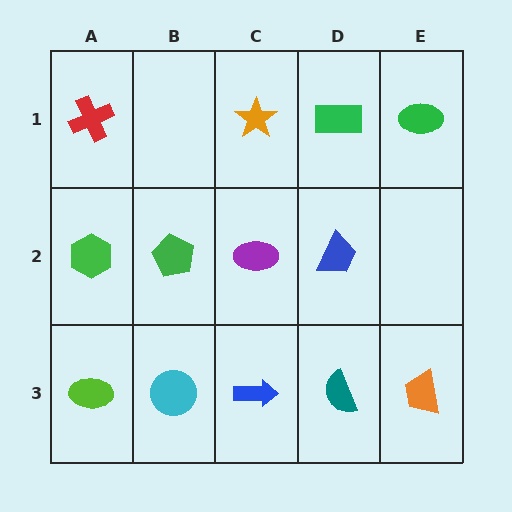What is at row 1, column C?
An orange star.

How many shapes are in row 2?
4 shapes.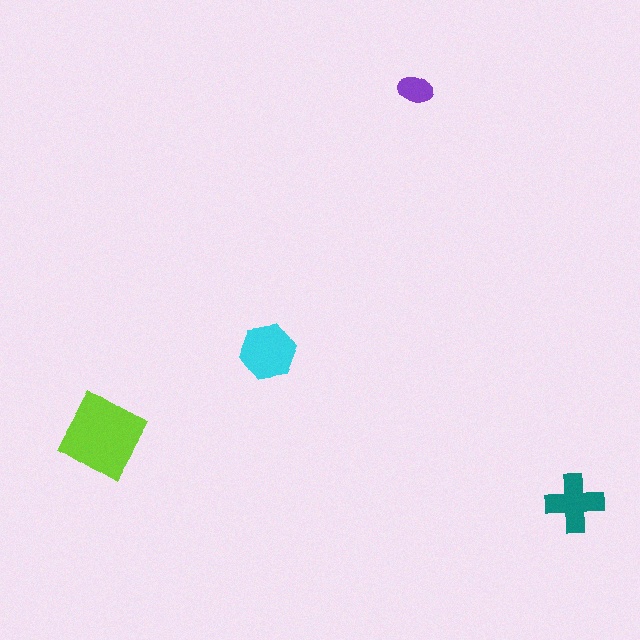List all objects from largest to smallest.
The lime diamond, the cyan hexagon, the teal cross, the purple ellipse.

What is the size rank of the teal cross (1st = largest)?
3rd.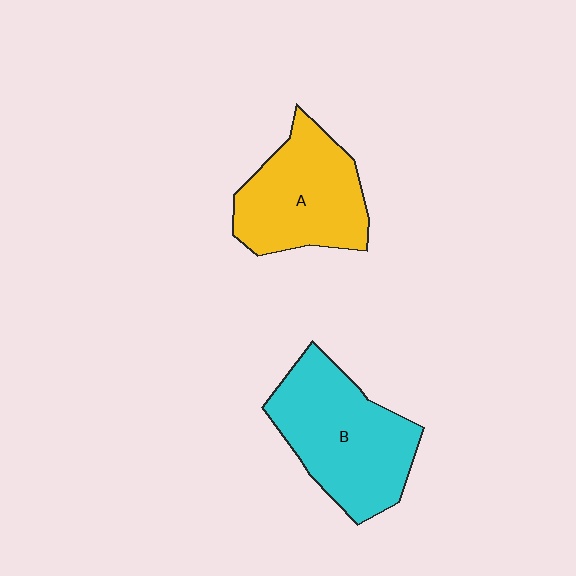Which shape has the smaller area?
Shape A (yellow).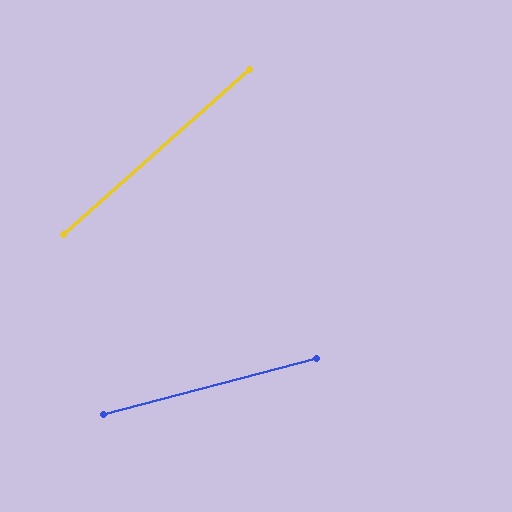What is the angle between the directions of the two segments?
Approximately 27 degrees.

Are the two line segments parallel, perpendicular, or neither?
Neither parallel nor perpendicular — they differ by about 27°.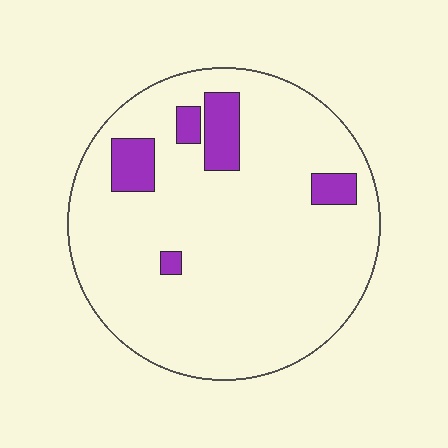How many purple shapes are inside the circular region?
5.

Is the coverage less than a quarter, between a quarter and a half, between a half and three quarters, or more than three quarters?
Less than a quarter.